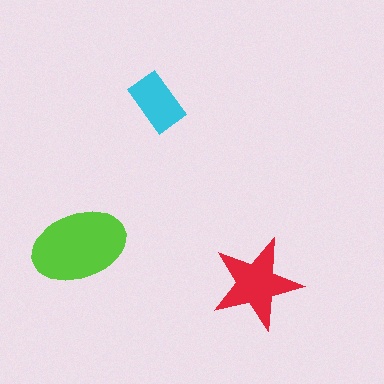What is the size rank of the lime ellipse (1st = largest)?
1st.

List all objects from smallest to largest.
The cyan rectangle, the red star, the lime ellipse.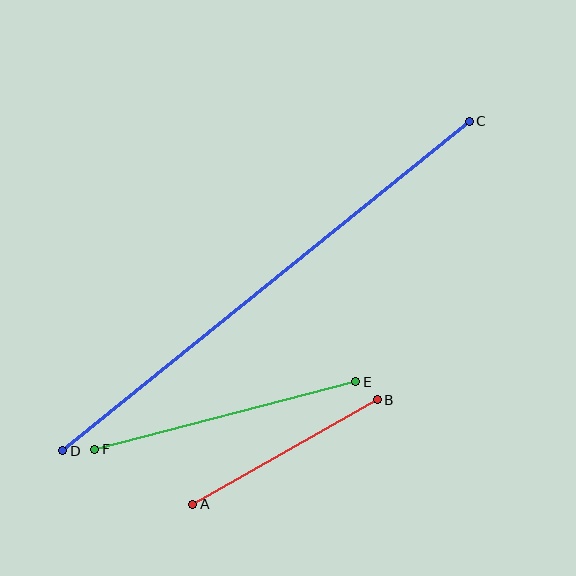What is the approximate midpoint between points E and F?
The midpoint is at approximately (225, 415) pixels.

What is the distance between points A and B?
The distance is approximately 212 pixels.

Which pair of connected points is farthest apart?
Points C and D are farthest apart.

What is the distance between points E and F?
The distance is approximately 269 pixels.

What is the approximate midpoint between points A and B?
The midpoint is at approximately (285, 452) pixels.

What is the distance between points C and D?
The distance is approximately 523 pixels.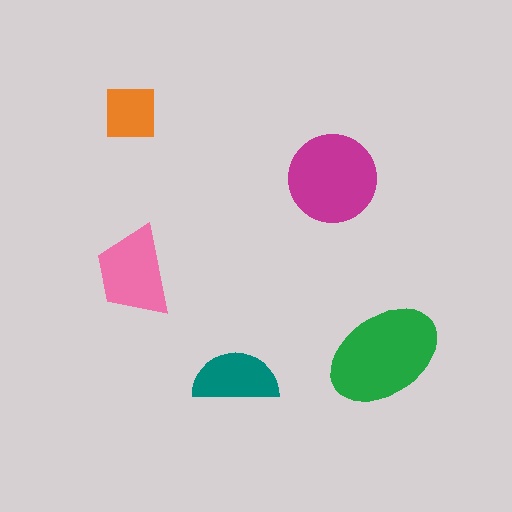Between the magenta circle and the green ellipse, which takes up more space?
The green ellipse.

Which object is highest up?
The orange square is topmost.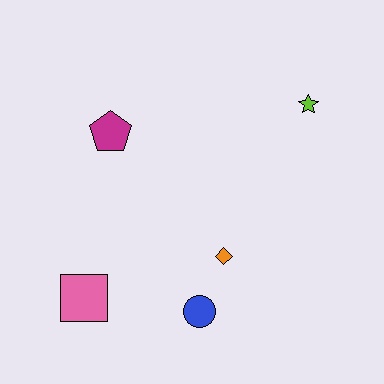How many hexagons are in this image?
There are no hexagons.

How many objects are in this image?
There are 5 objects.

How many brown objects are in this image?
There are no brown objects.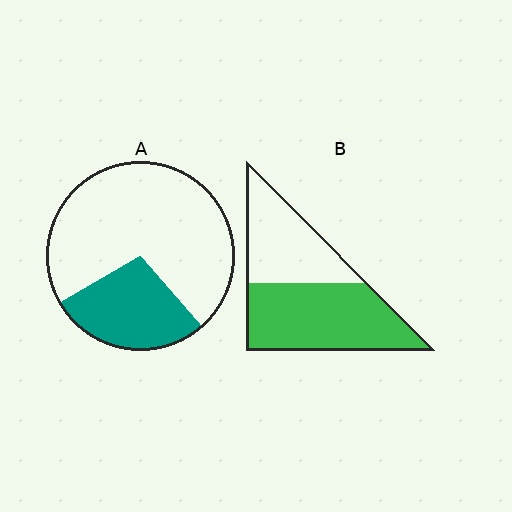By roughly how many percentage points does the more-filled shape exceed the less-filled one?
By roughly 30 percentage points (B over A).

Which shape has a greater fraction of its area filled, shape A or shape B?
Shape B.